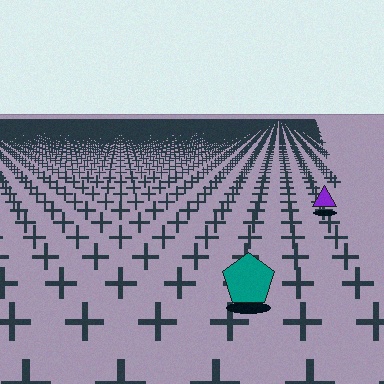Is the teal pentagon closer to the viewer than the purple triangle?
Yes. The teal pentagon is closer — you can tell from the texture gradient: the ground texture is coarser near it.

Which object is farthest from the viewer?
The purple triangle is farthest from the viewer. It appears smaller and the ground texture around it is denser.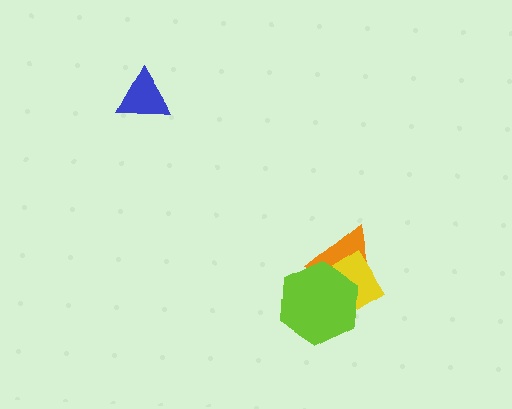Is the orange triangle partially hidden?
Yes, it is partially covered by another shape.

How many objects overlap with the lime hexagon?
2 objects overlap with the lime hexagon.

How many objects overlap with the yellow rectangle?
2 objects overlap with the yellow rectangle.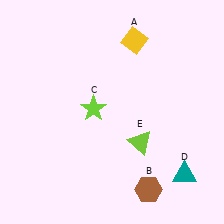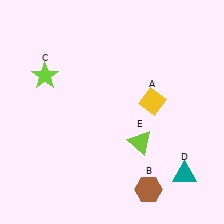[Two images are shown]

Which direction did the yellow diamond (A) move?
The yellow diamond (A) moved down.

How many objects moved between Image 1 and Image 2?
2 objects moved between the two images.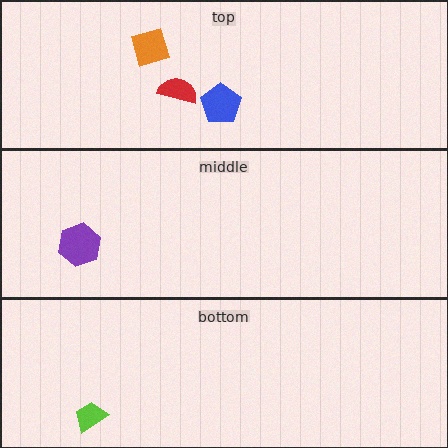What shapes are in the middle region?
The purple hexagon.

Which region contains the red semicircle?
The top region.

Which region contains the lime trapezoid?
The bottom region.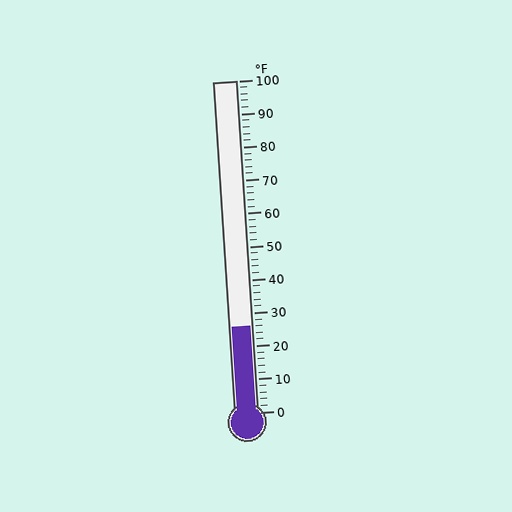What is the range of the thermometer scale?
The thermometer scale ranges from 0°F to 100°F.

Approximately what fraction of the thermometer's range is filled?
The thermometer is filled to approximately 25% of its range.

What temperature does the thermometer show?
The thermometer shows approximately 26°F.